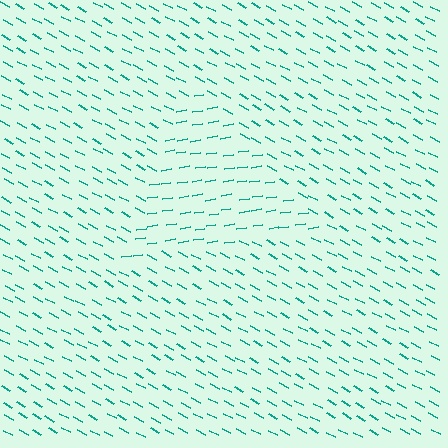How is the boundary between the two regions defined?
The boundary is defined purely by a change in line orientation (approximately 37 degrees difference). All lines are the same color and thickness.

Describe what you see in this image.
The image is filled with small teal line segments. A triangle region in the image has lines oriented differently from the surrounding lines, creating a visible texture boundary.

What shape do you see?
I see a triangle.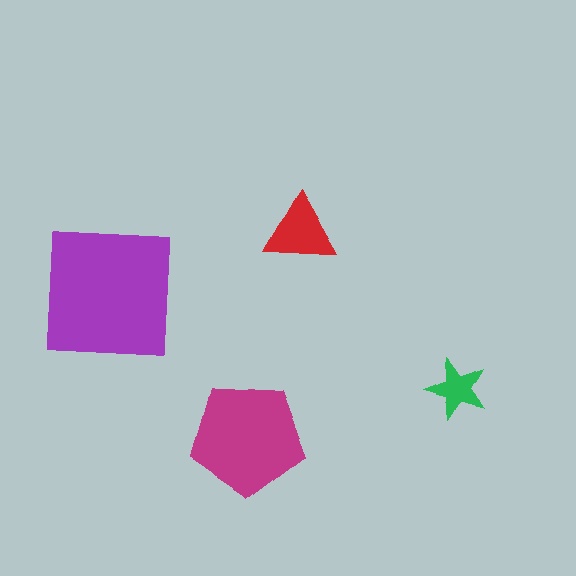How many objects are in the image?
There are 4 objects in the image.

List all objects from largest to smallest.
The purple square, the magenta pentagon, the red triangle, the green star.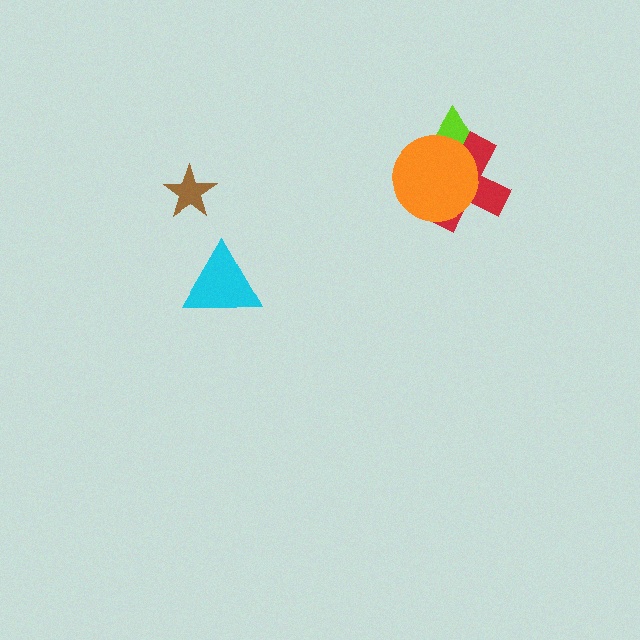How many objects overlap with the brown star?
0 objects overlap with the brown star.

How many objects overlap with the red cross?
2 objects overlap with the red cross.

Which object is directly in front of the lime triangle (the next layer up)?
The red cross is directly in front of the lime triangle.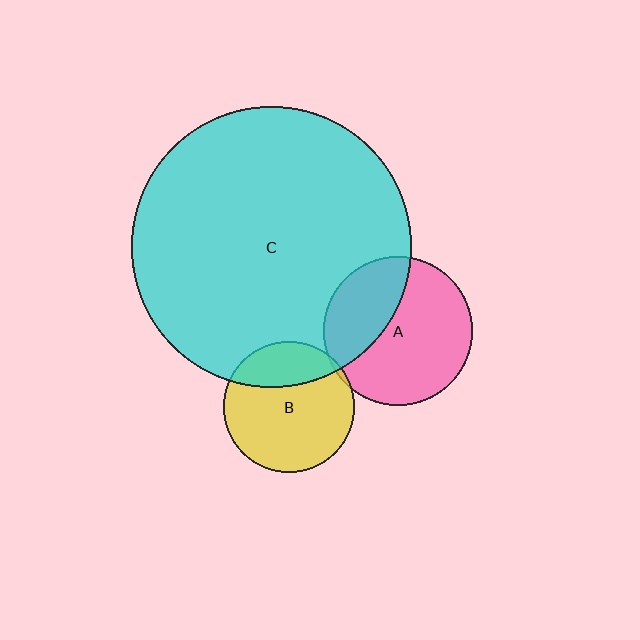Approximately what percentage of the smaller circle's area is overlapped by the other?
Approximately 35%.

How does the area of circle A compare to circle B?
Approximately 1.3 times.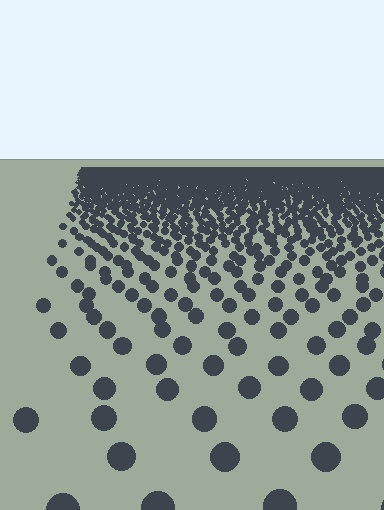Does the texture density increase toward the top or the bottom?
Density increases toward the top.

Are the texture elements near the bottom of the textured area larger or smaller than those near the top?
Larger. Near the bottom, elements are closer to the viewer and appear at a bigger on-screen size.